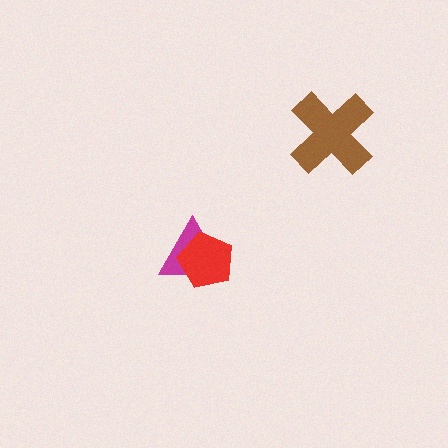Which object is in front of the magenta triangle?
The red pentagon is in front of the magenta triangle.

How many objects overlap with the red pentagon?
1 object overlaps with the red pentagon.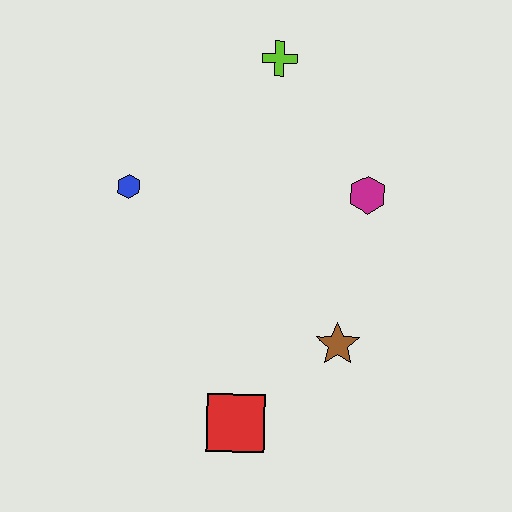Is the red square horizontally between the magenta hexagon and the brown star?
No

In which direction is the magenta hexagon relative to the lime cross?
The magenta hexagon is below the lime cross.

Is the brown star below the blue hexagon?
Yes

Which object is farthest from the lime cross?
The red square is farthest from the lime cross.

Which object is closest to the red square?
The brown star is closest to the red square.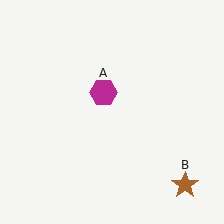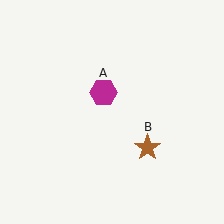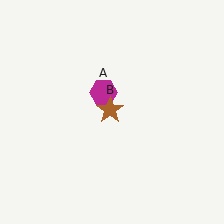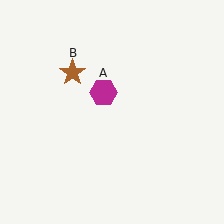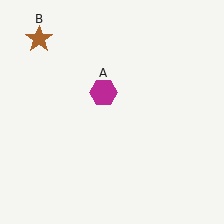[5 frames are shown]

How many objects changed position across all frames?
1 object changed position: brown star (object B).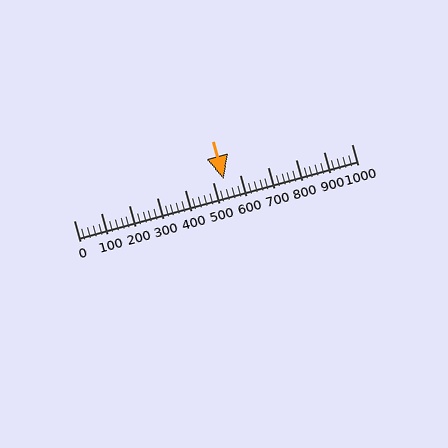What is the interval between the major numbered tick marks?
The major tick marks are spaced 100 units apart.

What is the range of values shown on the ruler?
The ruler shows values from 0 to 1000.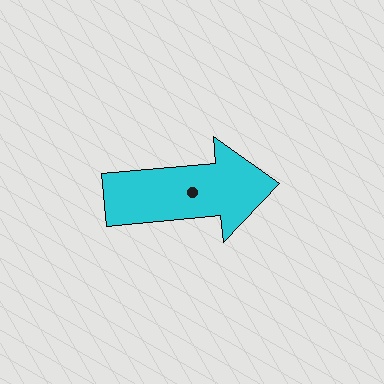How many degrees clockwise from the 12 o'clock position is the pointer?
Approximately 85 degrees.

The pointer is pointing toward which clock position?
Roughly 3 o'clock.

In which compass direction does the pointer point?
East.